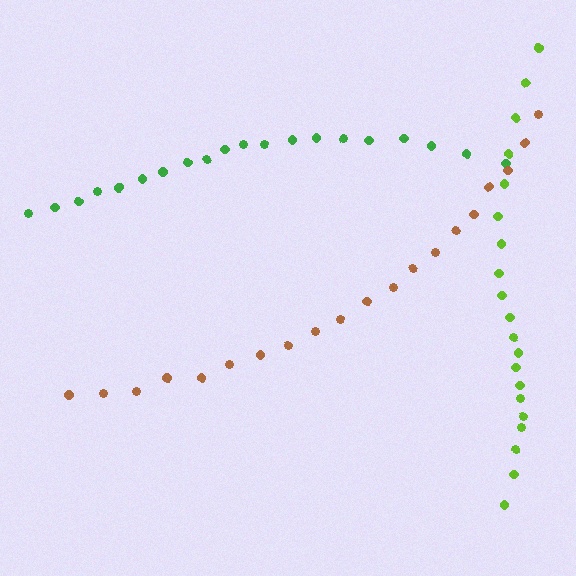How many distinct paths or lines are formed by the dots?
There are 3 distinct paths.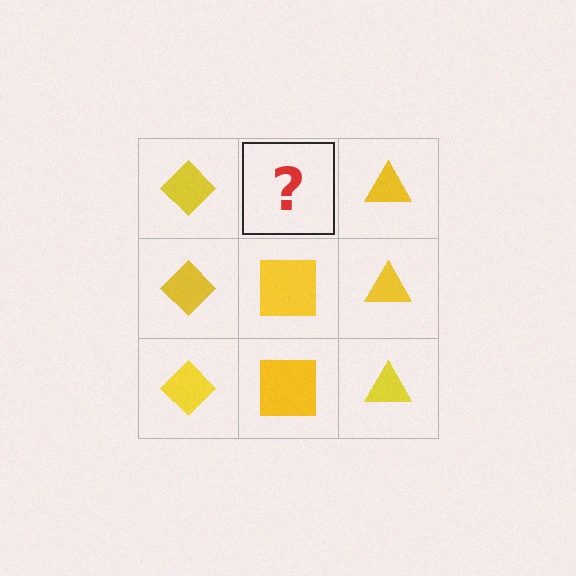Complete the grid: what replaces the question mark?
The question mark should be replaced with a yellow square.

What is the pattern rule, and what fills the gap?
The rule is that each column has a consistent shape. The gap should be filled with a yellow square.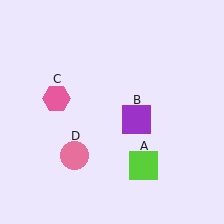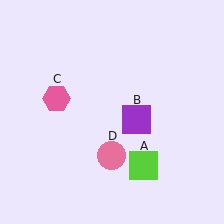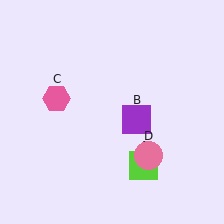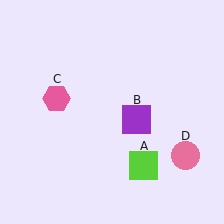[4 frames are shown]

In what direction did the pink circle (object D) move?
The pink circle (object D) moved right.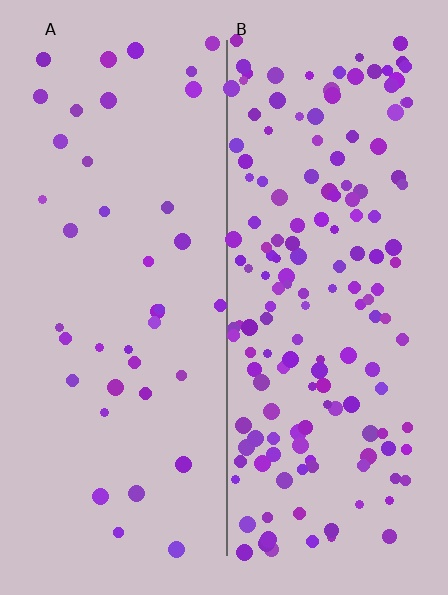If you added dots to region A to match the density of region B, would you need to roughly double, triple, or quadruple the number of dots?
Approximately quadruple.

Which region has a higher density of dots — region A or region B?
B (the right).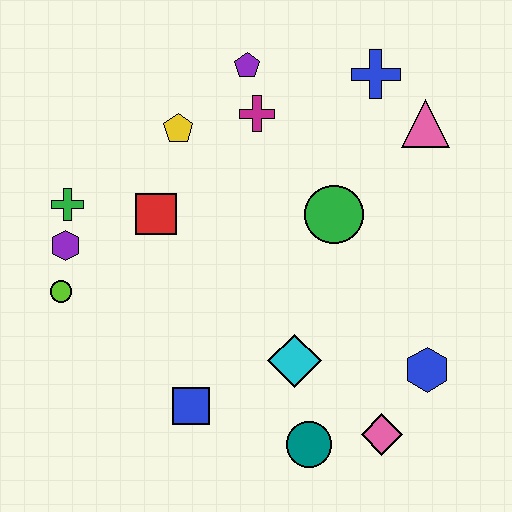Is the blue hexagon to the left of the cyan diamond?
No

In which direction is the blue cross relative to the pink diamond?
The blue cross is above the pink diamond.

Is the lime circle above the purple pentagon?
No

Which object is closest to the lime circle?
The purple hexagon is closest to the lime circle.